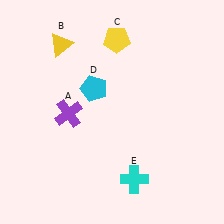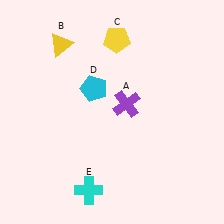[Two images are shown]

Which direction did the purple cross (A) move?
The purple cross (A) moved right.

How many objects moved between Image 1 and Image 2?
2 objects moved between the two images.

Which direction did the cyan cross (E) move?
The cyan cross (E) moved left.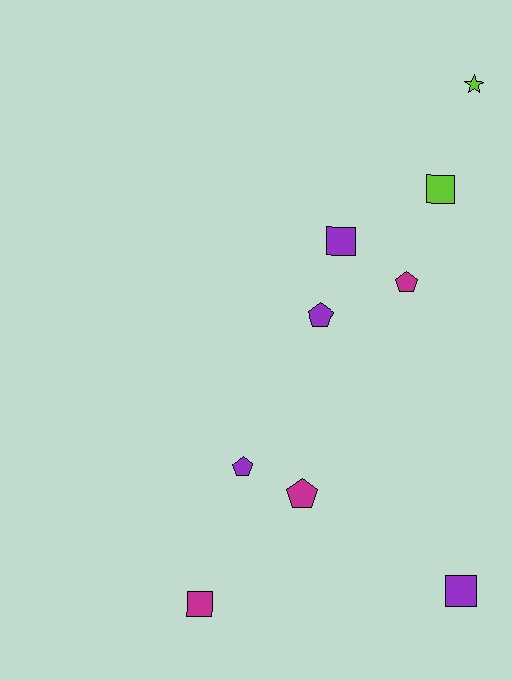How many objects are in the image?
There are 9 objects.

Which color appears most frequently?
Purple, with 4 objects.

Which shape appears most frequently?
Pentagon, with 4 objects.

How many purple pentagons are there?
There are 2 purple pentagons.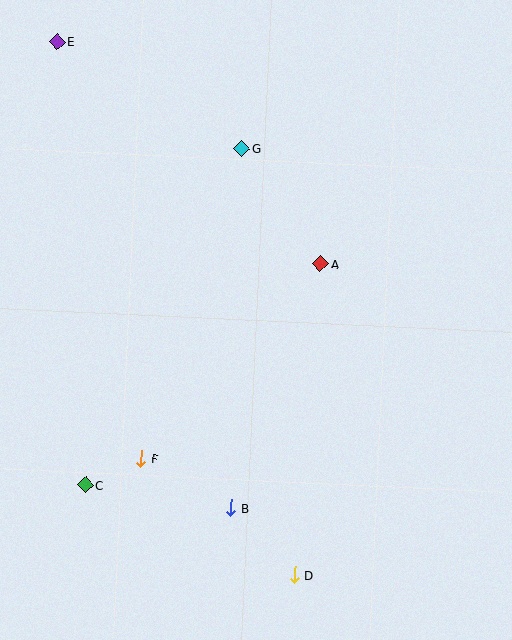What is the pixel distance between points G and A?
The distance between G and A is 140 pixels.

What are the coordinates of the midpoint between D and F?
The midpoint between D and F is at (218, 517).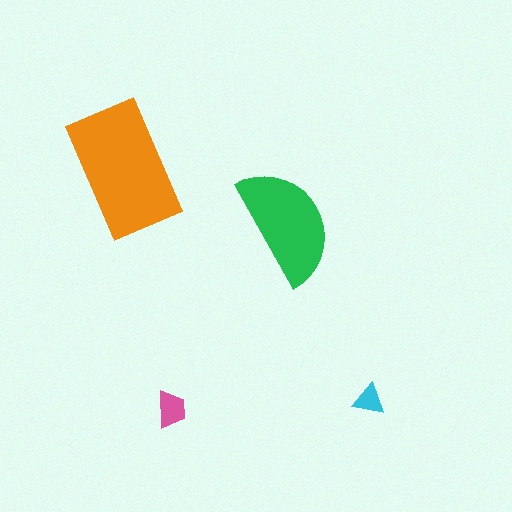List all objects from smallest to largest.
The cyan triangle, the pink trapezoid, the green semicircle, the orange rectangle.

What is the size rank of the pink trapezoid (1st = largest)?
3rd.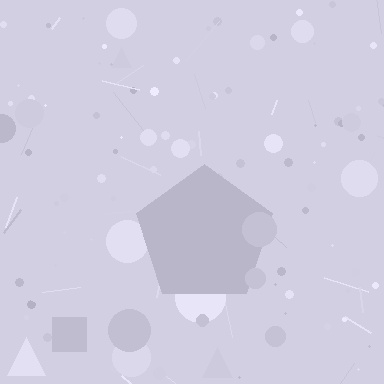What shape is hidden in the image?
A pentagon is hidden in the image.